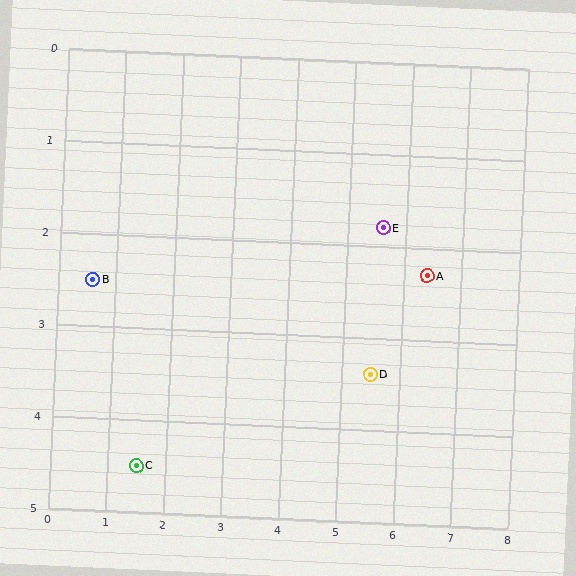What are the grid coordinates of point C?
Point C is at approximately (1.5, 4.5).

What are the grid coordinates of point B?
Point B is at approximately (0.6, 2.5).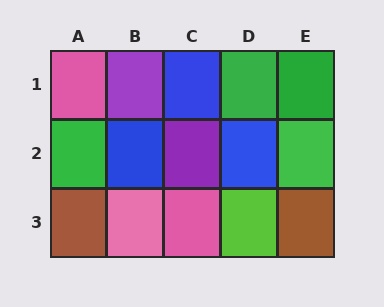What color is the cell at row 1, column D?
Green.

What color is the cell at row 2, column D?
Blue.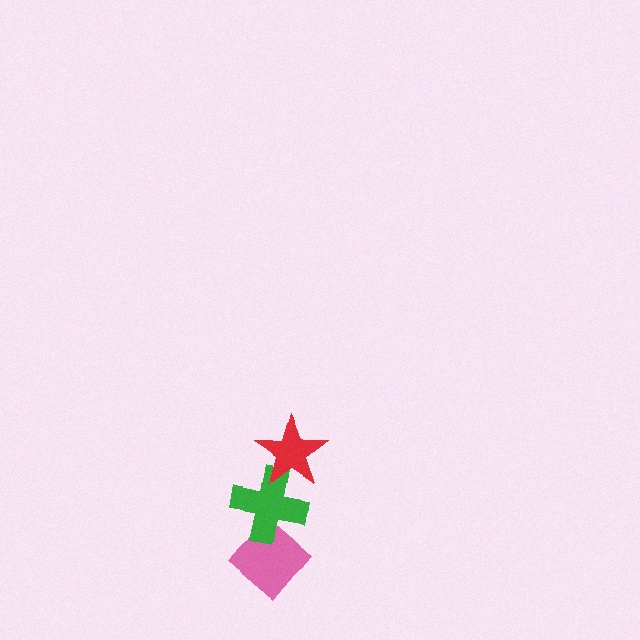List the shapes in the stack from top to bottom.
From top to bottom: the red star, the green cross, the pink diamond.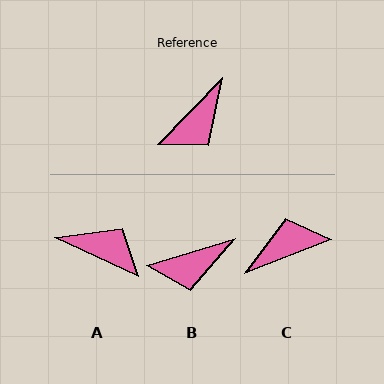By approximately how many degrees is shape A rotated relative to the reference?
Approximately 109 degrees counter-clockwise.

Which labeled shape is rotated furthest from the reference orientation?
C, about 155 degrees away.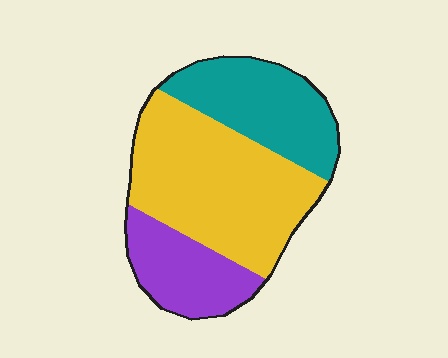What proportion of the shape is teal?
Teal takes up about one quarter (1/4) of the shape.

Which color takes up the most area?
Yellow, at roughly 50%.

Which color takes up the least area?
Purple, at roughly 20%.